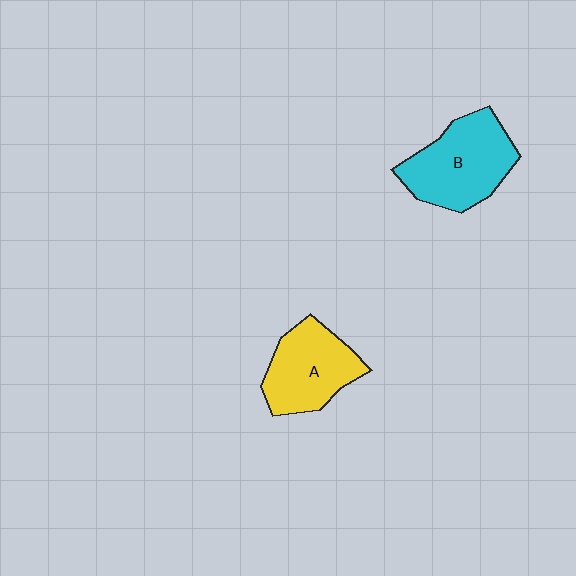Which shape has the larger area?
Shape B (cyan).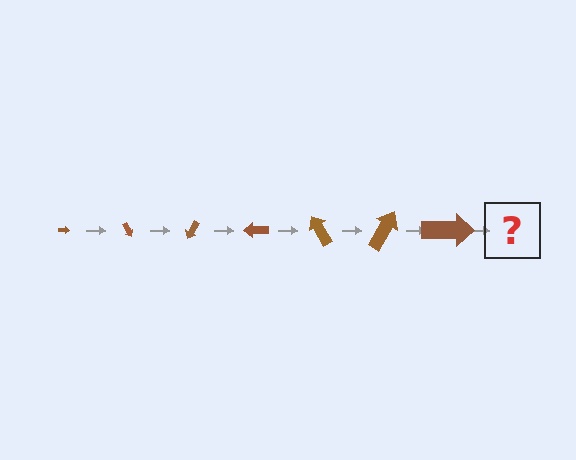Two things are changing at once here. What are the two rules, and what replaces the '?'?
The two rules are that the arrow grows larger each step and it rotates 60 degrees each step. The '?' should be an arrow, larger than the previous one and rotated 420 degrees from the start.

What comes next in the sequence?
The next element should be an arrow, larger than the previous one and rotated 420 degrees from the start.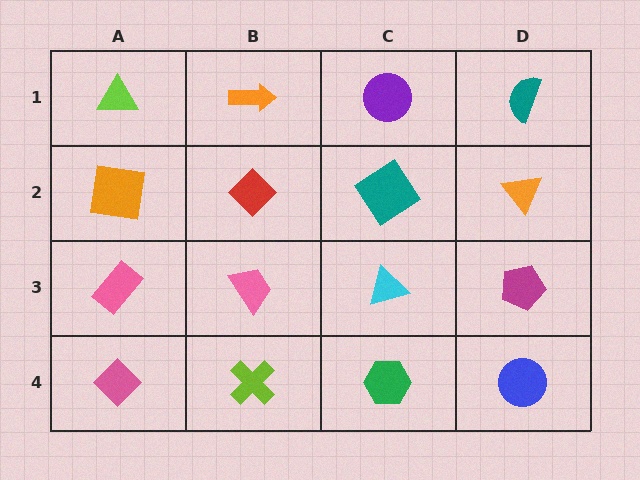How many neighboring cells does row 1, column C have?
3.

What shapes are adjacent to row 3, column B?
A red diamond (row 2, column B), a lime cross (row 4, column B), a pink rectangle (row 3, column A), a cyan triangle (row 3, column C).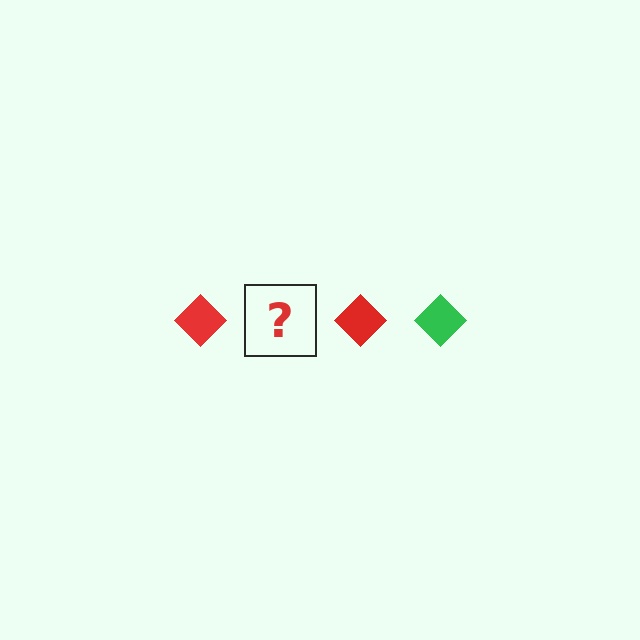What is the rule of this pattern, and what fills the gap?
The rule is that the pattern cycles through red, green diamonds. The gap should be filled with a green diamond.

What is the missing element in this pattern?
The missing element is a green diamond.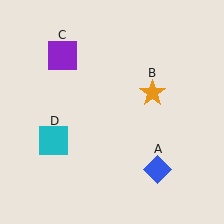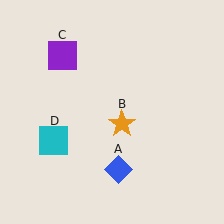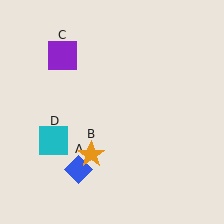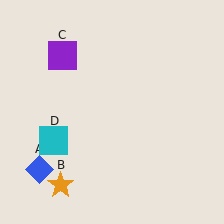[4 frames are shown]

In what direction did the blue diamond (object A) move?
The blue diamond (object A) moved left.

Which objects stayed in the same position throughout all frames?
Purple square (object C) and cyan square (object D) remained stationary.